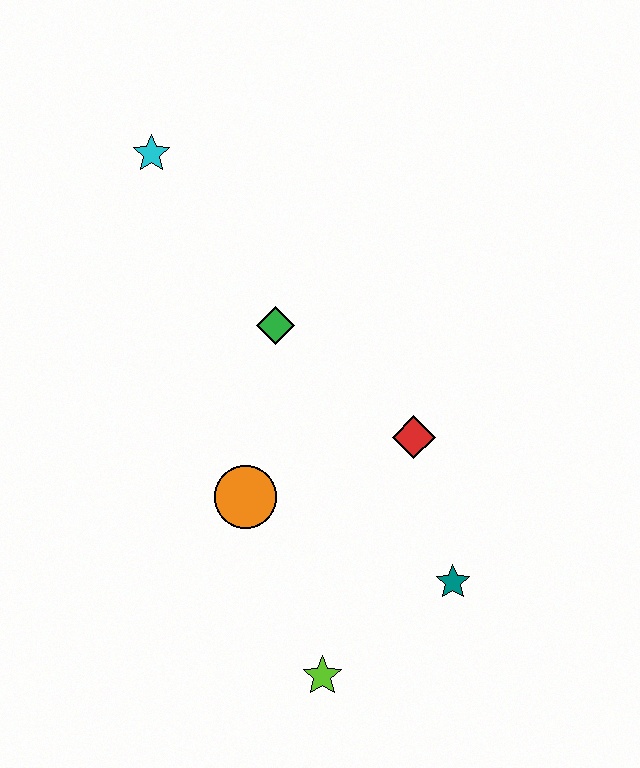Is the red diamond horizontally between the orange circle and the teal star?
Yes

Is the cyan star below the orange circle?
No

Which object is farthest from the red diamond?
The cyan star is farthest from the red diamond.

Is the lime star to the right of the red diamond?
No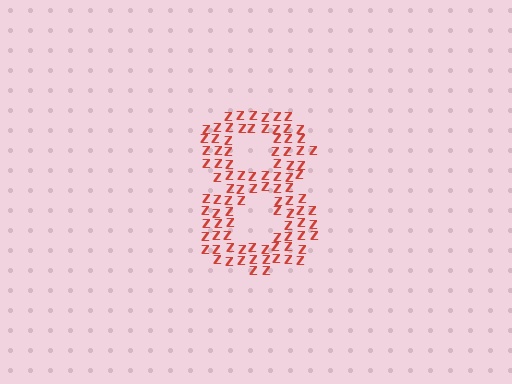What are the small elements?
The small elements are letter Z's.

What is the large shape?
The large shape is the digit 8.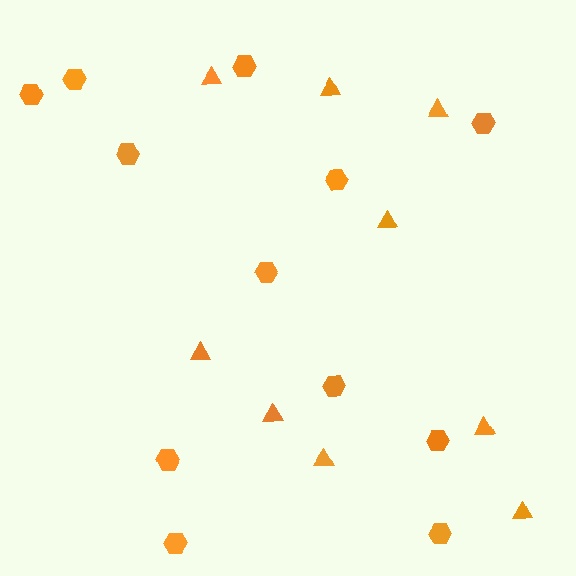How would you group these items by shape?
There are 2 groups: one group of triangles (9) and one group of hexagons (12).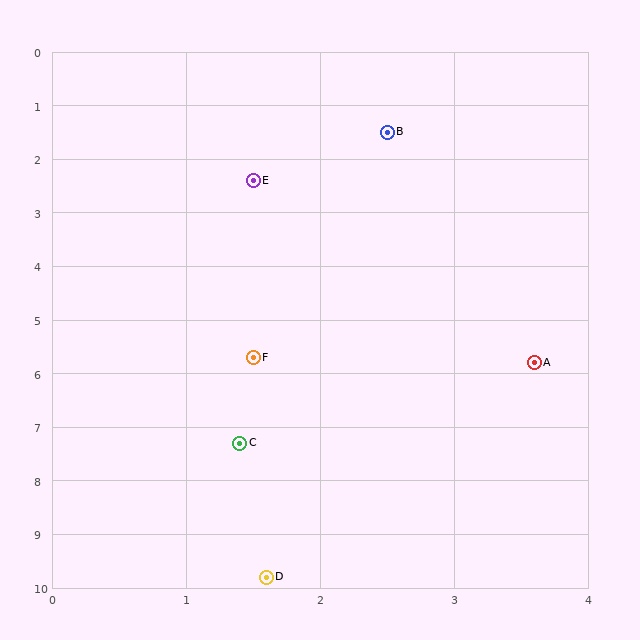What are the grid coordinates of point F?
Point F is at approximately (1.5, 5.7).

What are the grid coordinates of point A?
Point A is at approximately (3.6, 5.8).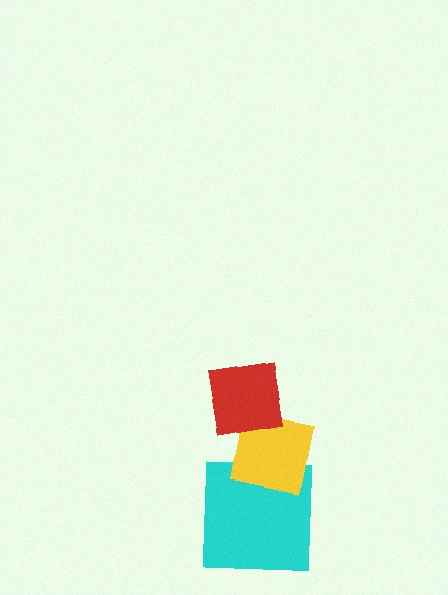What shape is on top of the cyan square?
The yellow square is on top of the cyan square.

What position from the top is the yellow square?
The yellow square is 2nd from the top.